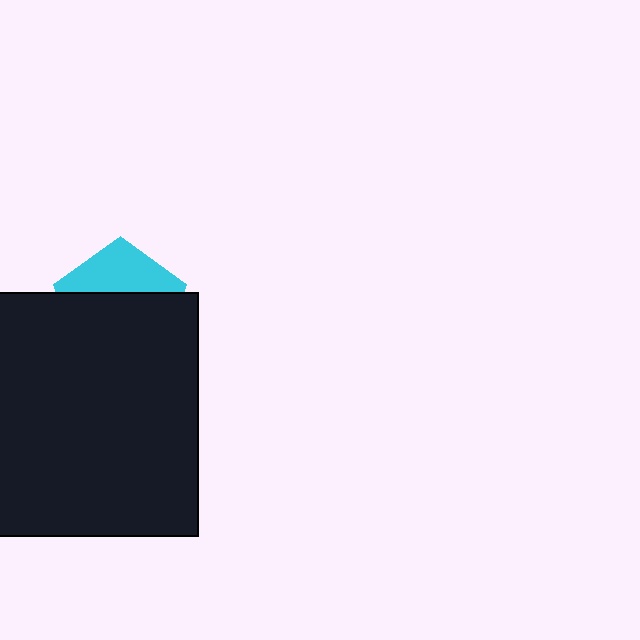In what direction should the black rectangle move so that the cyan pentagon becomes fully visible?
The black rectangle should move down. That is the shortest direction to clear the overlap and leave the cyan pentagon fully visible.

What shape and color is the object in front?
The object in front is a black rectangle.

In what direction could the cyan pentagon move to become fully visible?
The cyan pentagon could move up. That would shift it out from behind the black rectangle entirely.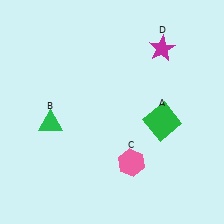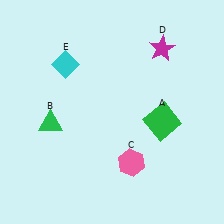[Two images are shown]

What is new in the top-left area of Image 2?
A cyan diamond (E) was added in the top-left area of Image 2.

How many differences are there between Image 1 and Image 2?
There is 1 difference between the two images.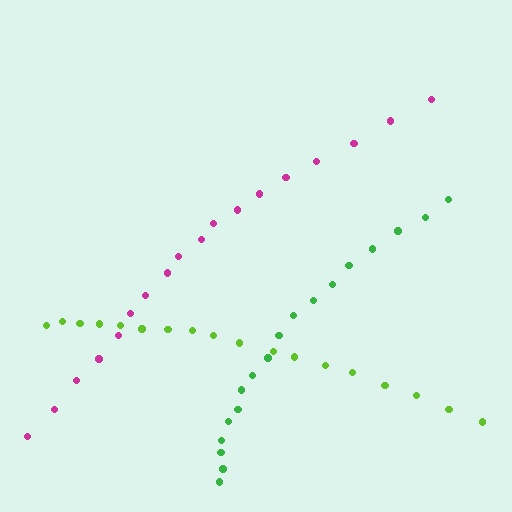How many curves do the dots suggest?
There are 3 distinct paths.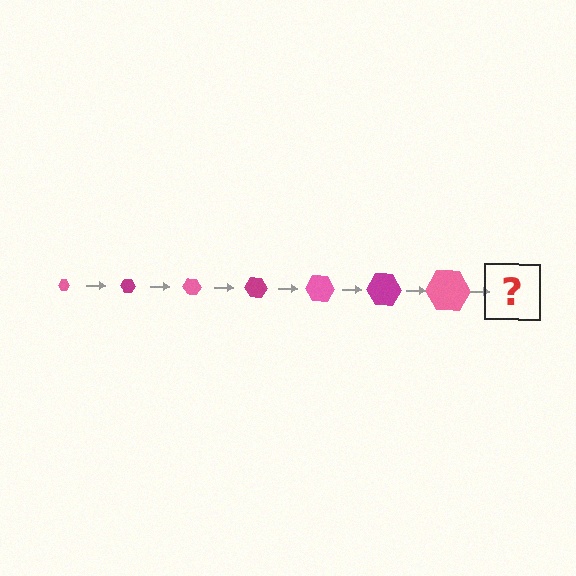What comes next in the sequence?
The next element should be a magenta hexagon, larger than the previous one.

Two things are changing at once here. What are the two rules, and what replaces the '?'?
The two rules are that the hexagon grows larger each step and the color cycles through pink and magenta. The '?' should be a magenta hexagon, larger than the previous one.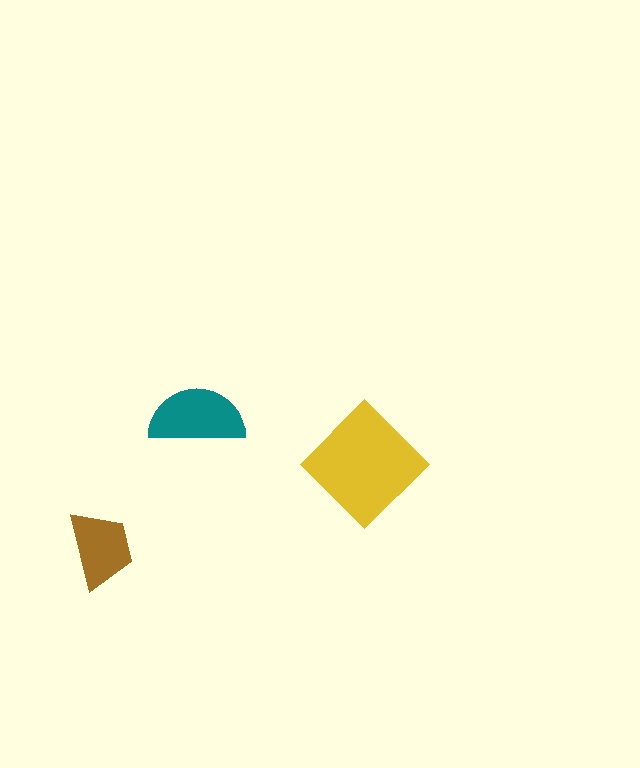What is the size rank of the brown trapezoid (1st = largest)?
3rd.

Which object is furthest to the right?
The yellow diamond is rightmost.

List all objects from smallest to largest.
The brown trapezoid, the teal semicircle, the yellow diamond.